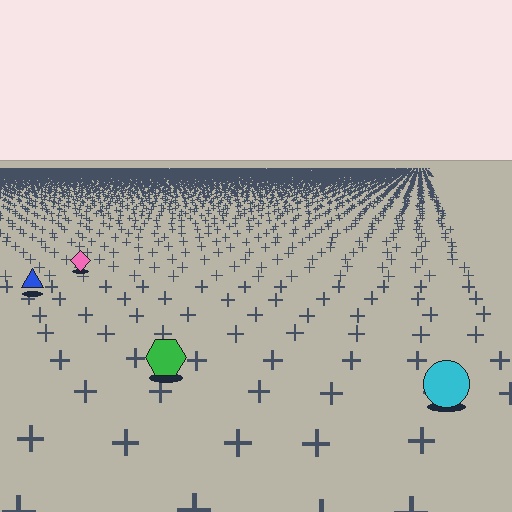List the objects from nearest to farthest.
From nearest to farthest: the cyan circle, the green hexagon, the blue triangle, the pink diamond.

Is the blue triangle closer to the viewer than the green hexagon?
No. The green hexagon is closer — you can tell from the texture gradient: the ground texture is coarser near it.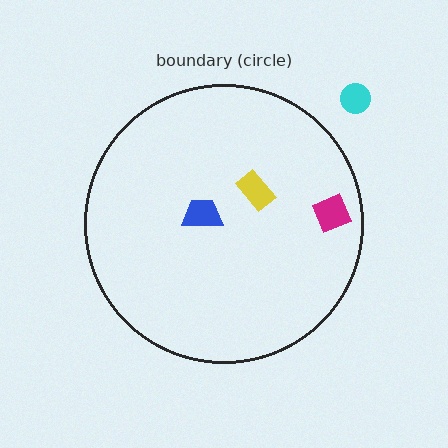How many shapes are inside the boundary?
3 inside, 1 outside.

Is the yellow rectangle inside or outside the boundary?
Inside.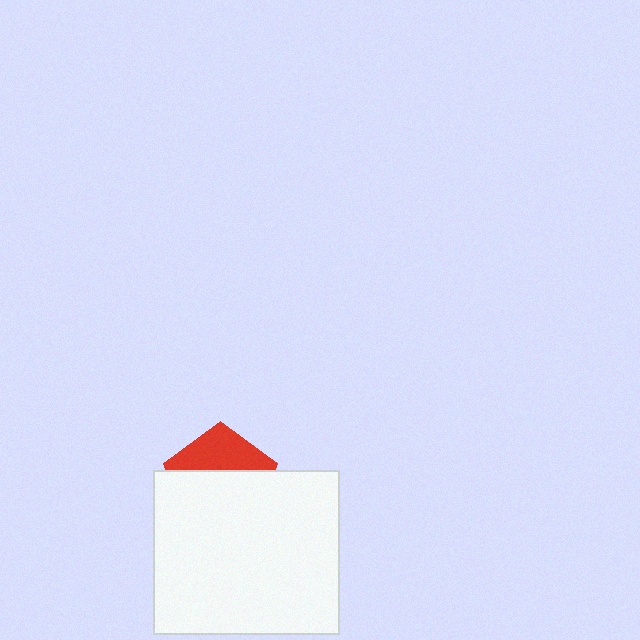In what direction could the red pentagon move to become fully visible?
The red pentagon could move up. That would shift it out from behind the white rectangle entirely.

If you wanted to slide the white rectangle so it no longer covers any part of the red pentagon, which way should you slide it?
Slide it down — that is the most direct way to separate the two shapes.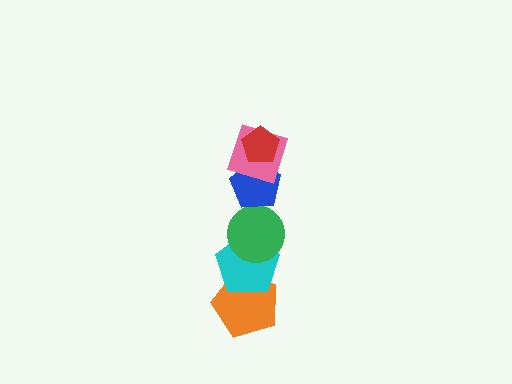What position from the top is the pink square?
The pink square is 2nd from the top.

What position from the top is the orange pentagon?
The orange pentagon is 6th from the top.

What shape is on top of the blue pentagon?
The pink square is on top of the blue pentagon.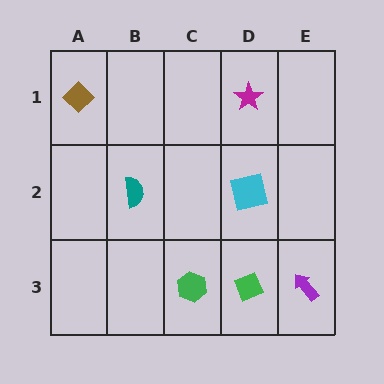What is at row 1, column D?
A magenta star.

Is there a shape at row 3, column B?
No, that cell is empty.